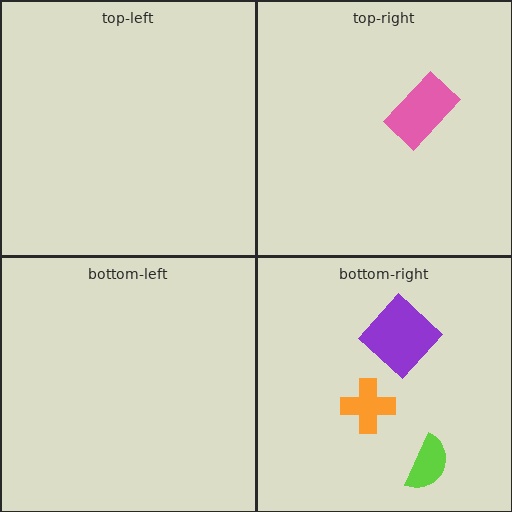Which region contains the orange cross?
The bottom-right region.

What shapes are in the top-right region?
The pink rectangle.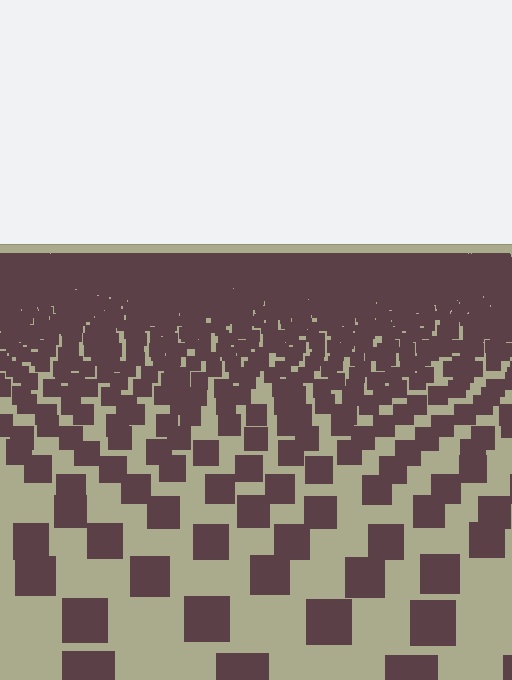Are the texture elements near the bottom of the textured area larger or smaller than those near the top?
Larger. Near the bottom, elements are closer to the viewer and appear at a bigger on-screen size.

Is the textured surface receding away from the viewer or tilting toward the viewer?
The surface is receding away from the viewer. Texture elements get smaller and denser toward the top.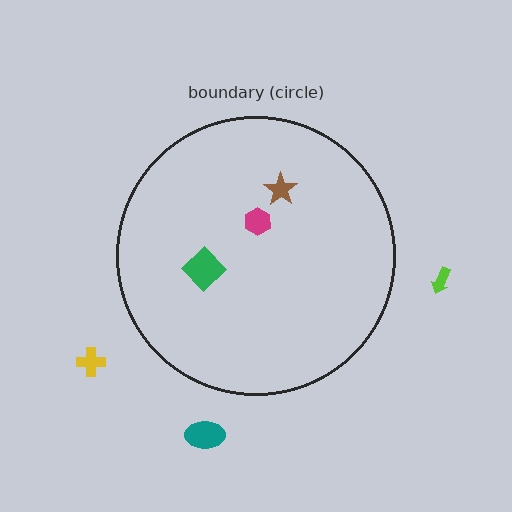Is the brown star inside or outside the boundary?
Inside.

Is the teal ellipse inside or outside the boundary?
Outside.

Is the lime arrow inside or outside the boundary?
Outside.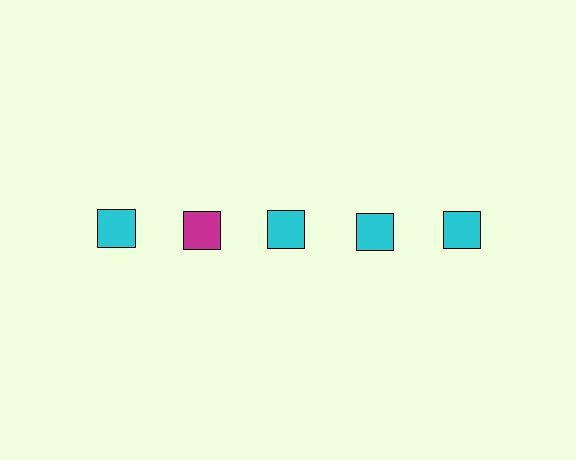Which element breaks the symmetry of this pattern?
The magenta square in the top row, second from left column breaks the symmetry. All other shapes are cyan squares.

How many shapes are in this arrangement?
There are 5 shapes arranged in a grid pattern.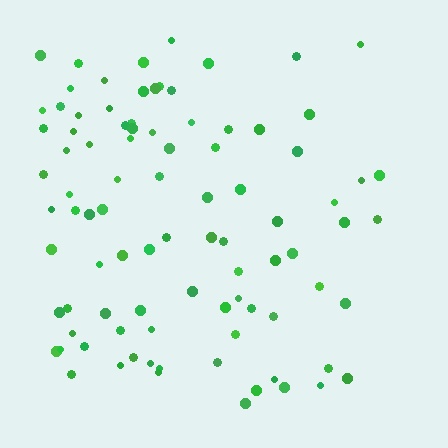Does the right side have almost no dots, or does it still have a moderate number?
Still a moderate number, just noticeably fewer than the left.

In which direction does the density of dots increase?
From right to left, with the left side densest.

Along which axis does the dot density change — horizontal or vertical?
Horizontal.